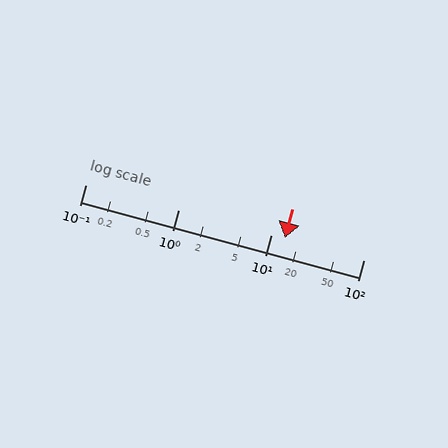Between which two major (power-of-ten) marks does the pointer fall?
The pointer is between 10 and 100.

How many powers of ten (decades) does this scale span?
The scale spans 3 decades, from 0.1 to 100.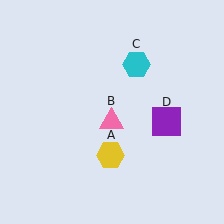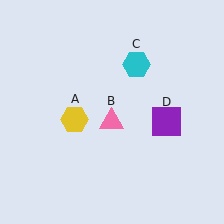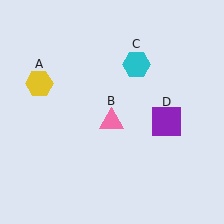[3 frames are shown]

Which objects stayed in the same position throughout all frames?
Pink triangle (object B) and cyan hexagon (object C) and purple square (object D) remained stationary.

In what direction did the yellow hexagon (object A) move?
The yellow hexagon (object A) moved up and to the left.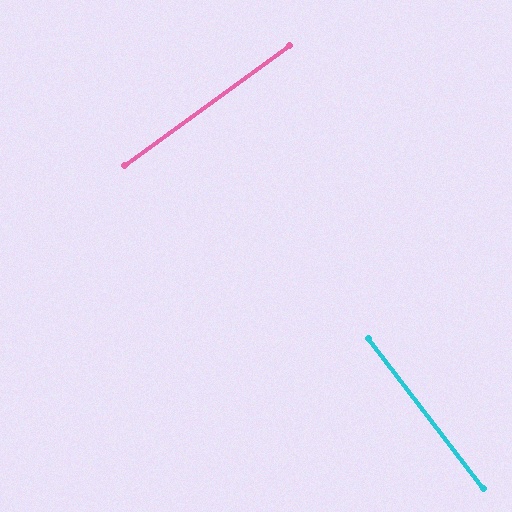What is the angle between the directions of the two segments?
Approximately 89 degrees.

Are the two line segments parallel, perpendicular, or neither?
Perpendicular — they meet at approximately 89°.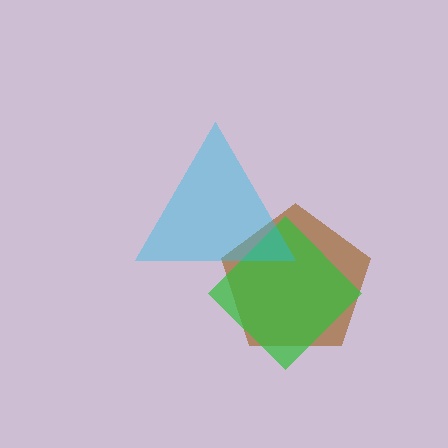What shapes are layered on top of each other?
The layered shapes are: a brown pentagon, a green diamond, a cyan triangle.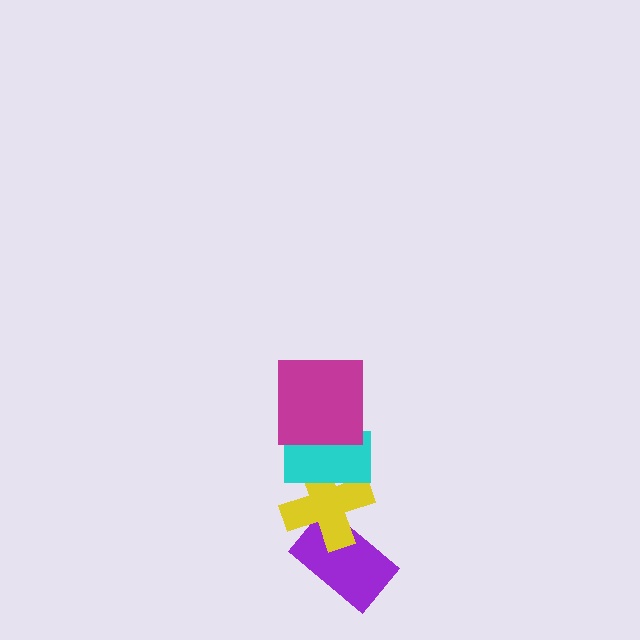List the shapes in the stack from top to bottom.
From top to bottom: the magenta square, the cyan rectangle, the yellow cross, the purple rectangle.